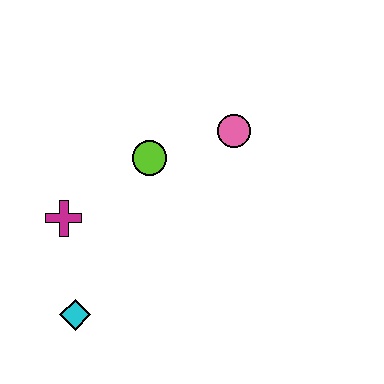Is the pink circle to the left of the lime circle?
No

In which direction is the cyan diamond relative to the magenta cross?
The cyan diamond is below the magenta cross.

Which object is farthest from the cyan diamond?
The pink circle is farthest from the cyan diamond.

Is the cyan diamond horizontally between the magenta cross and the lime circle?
Yes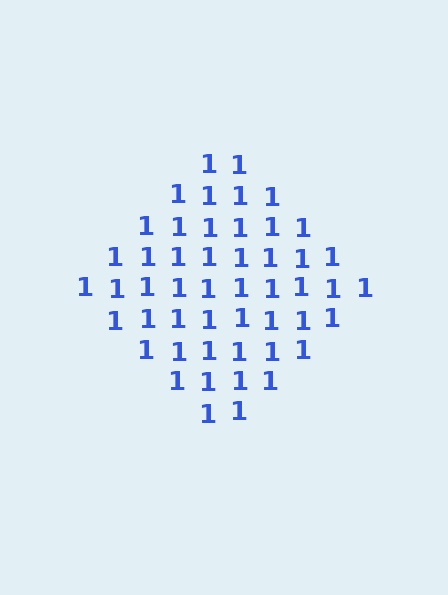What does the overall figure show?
The overall figure shows a diamond.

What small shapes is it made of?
It is made of small digit 1's.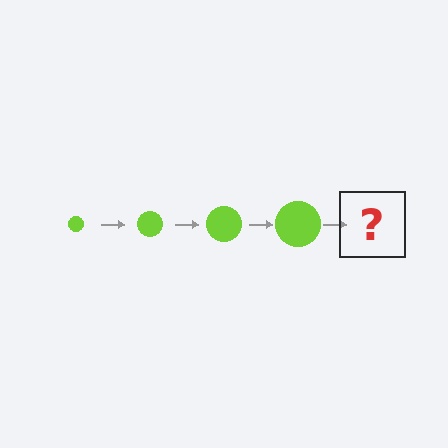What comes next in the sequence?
The next element should be a lime circle, larger than the previous one.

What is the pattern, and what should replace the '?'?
The pattern is that the circle gets progressively larger each step. The '?' should be a lime circle, larger than the previous one.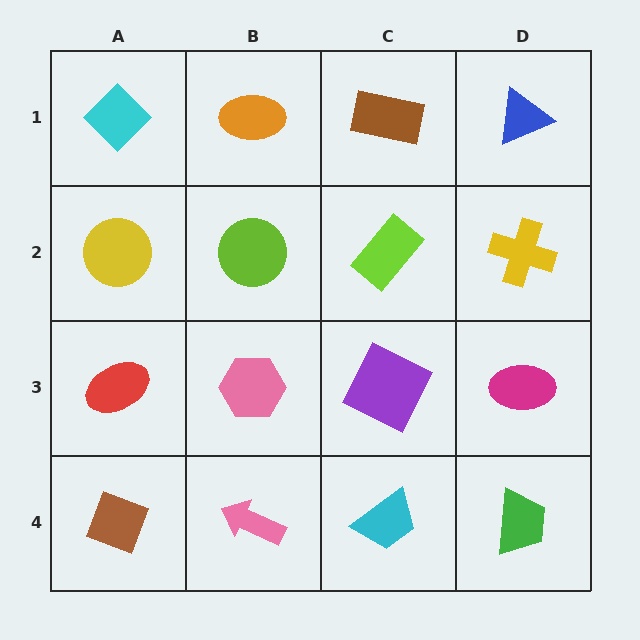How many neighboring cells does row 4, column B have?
3.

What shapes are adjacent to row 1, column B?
A lime circle (row 2, column B), a cyan diamond (row 1, column A), a brown rectangle (row 1, column C).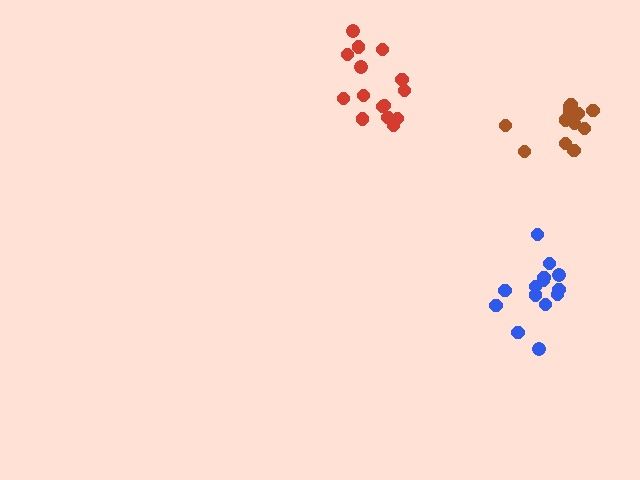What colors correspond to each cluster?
The clusters are colored: red, brown, blue.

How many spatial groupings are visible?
There are 3 spatial groupings.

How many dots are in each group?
Group 1: 15 dots, Group 2: 12 dots, Group 3: 14 dots (41 total).